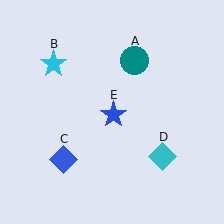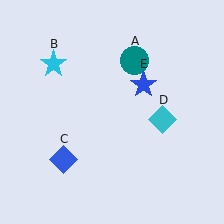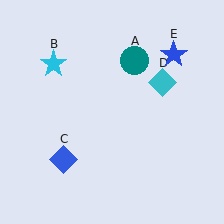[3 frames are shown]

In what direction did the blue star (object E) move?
The blue star (object E) moved up and to the right.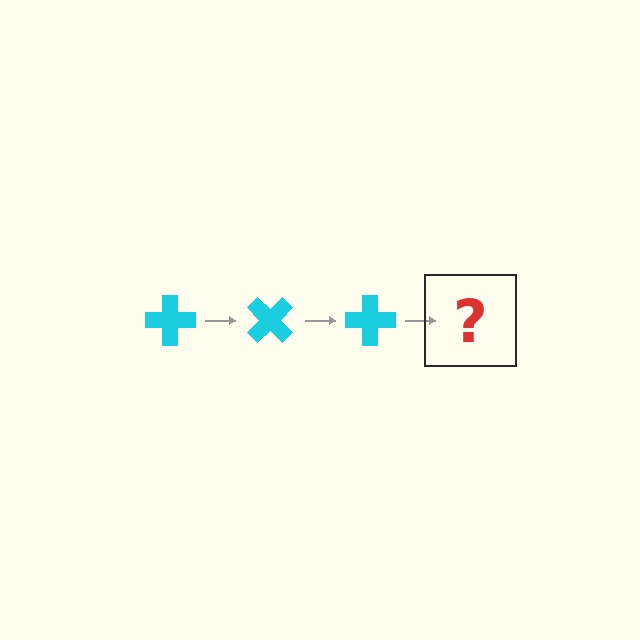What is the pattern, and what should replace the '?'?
The pattern is that the cross rotates 45 degrees each step. The '?' should be a cyan cross rotated 135 degrees.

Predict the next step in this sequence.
The next step is a cyan cross rotated 135 degrees.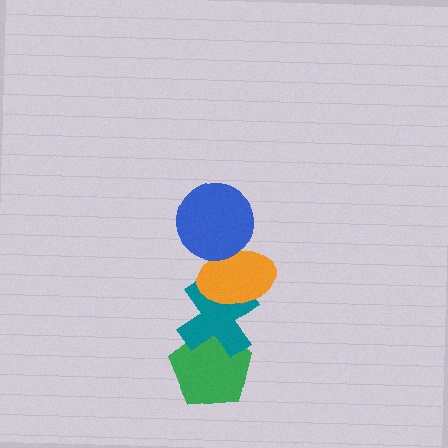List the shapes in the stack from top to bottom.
From top to bottom: the blue circle, the orange ellipse, the teal cross, the green pentagon.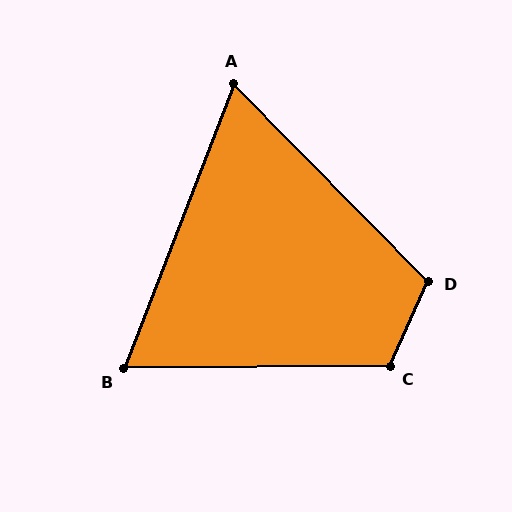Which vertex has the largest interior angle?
C, at approximately 114 degrees.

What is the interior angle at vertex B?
Approximately 68 degrees (acute).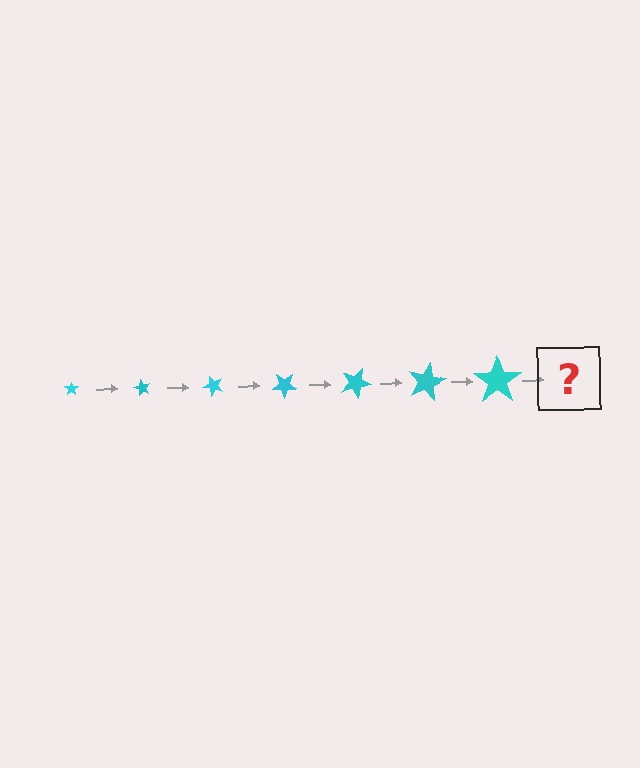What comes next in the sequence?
The next element should be a star, larger than the previous one and rotated 420 degrees from the start.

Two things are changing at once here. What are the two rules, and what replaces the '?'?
The two rules are that the star grows larger each step and it rotates 60 degrees each step. The '?' should be a star, larger than the previous one and rotated 420 degrees from the start.